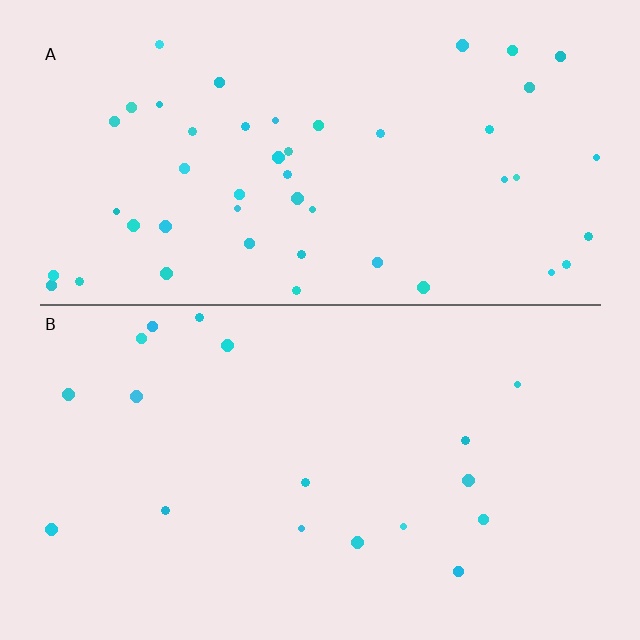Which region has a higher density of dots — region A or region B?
A (the top).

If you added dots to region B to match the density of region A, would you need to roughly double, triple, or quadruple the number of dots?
Approximately triple.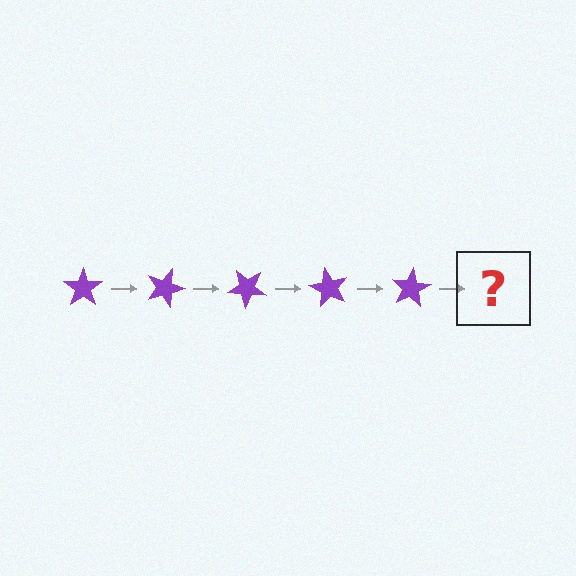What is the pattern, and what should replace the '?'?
The pattern is that the star rotates 20 degrees each step. The '?' should be a purple star rotated 100 degrees.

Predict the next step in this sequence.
The next step is a purple star rotated 100 degrees.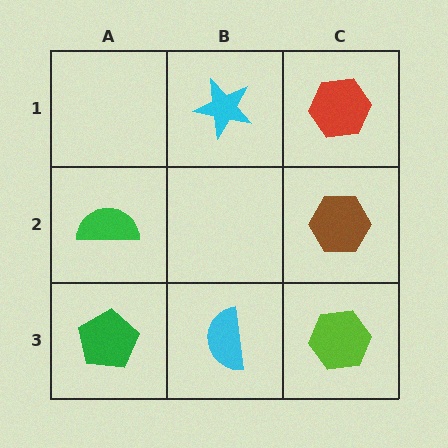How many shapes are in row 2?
2 shapes.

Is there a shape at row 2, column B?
No, that cell is empty.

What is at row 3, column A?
A green pentagon.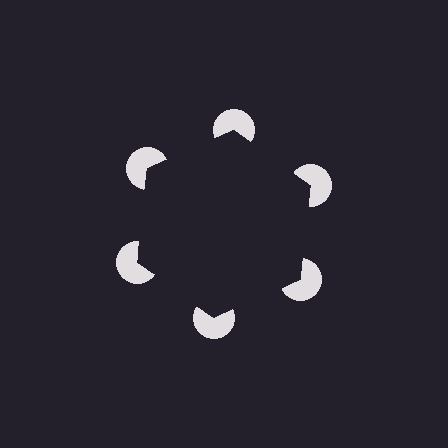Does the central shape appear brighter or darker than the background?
It typically appears slightly darker than the background, even though no actual brightness change is drawn.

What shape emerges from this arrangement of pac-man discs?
An illusory hexagon — its edges are inferred from the aligned wedge cuts in the pac-man discs, not physically drawn.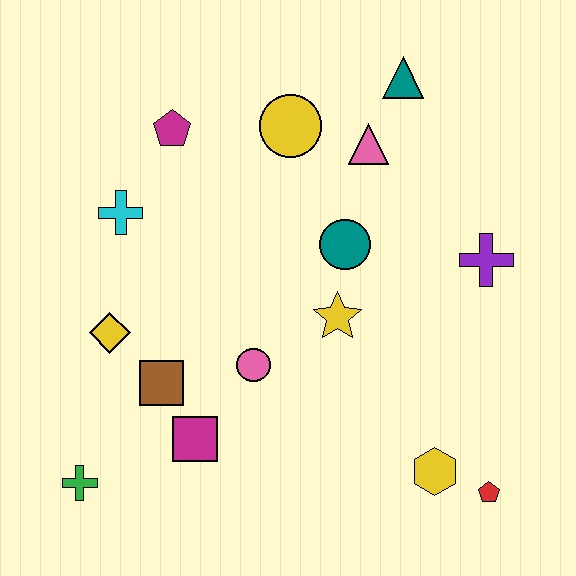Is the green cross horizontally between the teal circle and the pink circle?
No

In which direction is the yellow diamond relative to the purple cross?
The yellow diamond is to the left of the purple cross.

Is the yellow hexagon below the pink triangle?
Yes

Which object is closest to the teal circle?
The yellow star is closest to the teal circle.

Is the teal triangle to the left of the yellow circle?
No